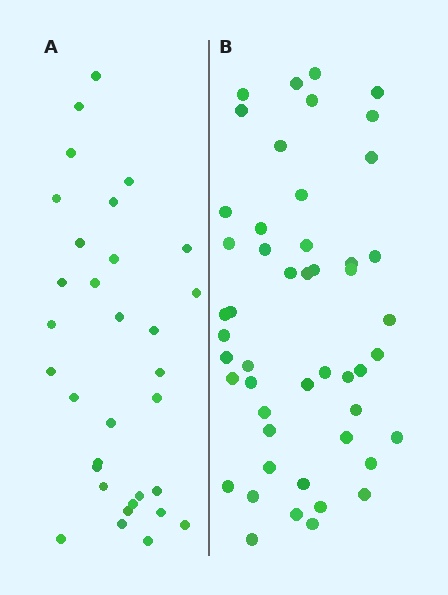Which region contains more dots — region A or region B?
Region B (the right region) has more dots.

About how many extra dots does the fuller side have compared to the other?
Region B has approximately 15 more dots than region A.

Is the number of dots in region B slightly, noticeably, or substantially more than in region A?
Region B has substantially more. The ratio is roughly 1.5 to 1.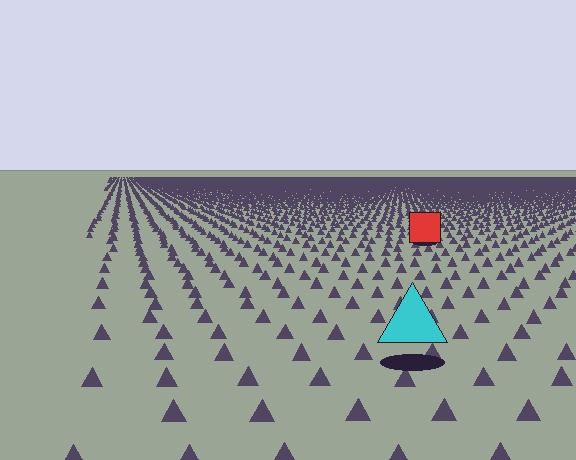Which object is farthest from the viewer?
The red square is farthest from the viewer. It appears smaller and the ground texture around it is denser.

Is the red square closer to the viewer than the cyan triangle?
No. The cyan triangle is closer — you can tell from the texture gradient: the ground texture is coarser near it.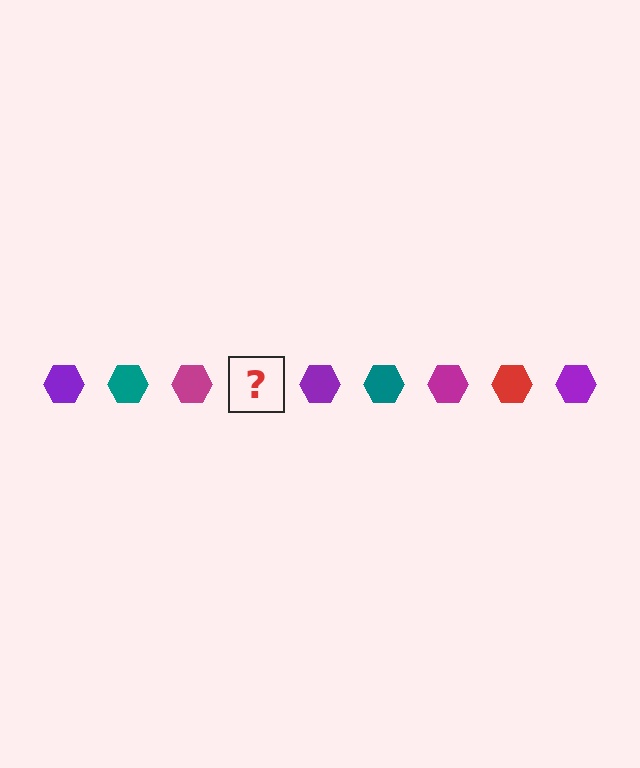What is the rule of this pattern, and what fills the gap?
The rule is that the pattern cycles through purple, teal, magenta, red hexagons. The gap should be filled with a red hexagon.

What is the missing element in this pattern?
The missing element is a red hexagon.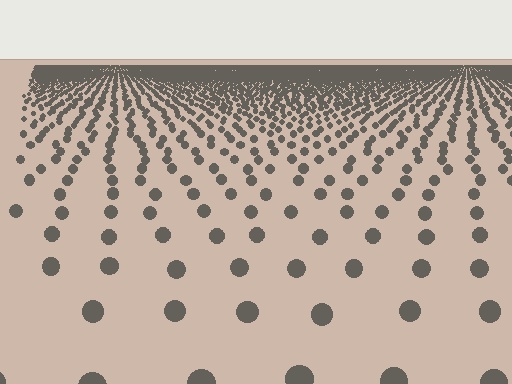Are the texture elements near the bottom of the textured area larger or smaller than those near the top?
Larger. Near the bottom, elements are closer to the viewer and appear at a bigger on-screen size.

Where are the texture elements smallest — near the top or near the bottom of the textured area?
Near the top.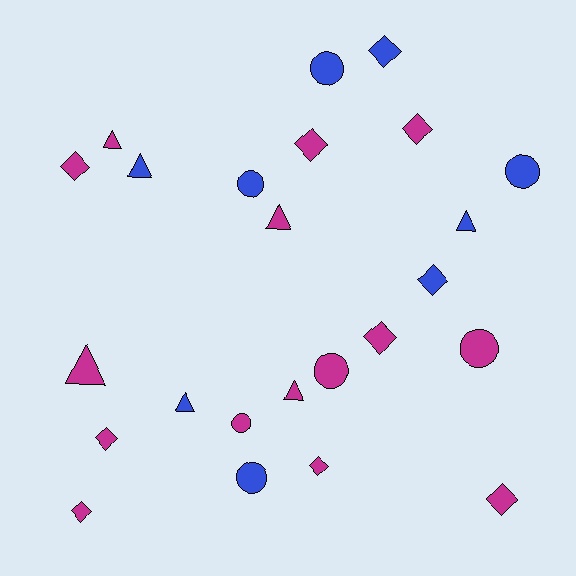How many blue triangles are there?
There are 3 blue triangles.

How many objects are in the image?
There are 24 objects.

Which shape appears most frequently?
Diamond, with 10 objects.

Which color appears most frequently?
Magenta, with 15 objects.